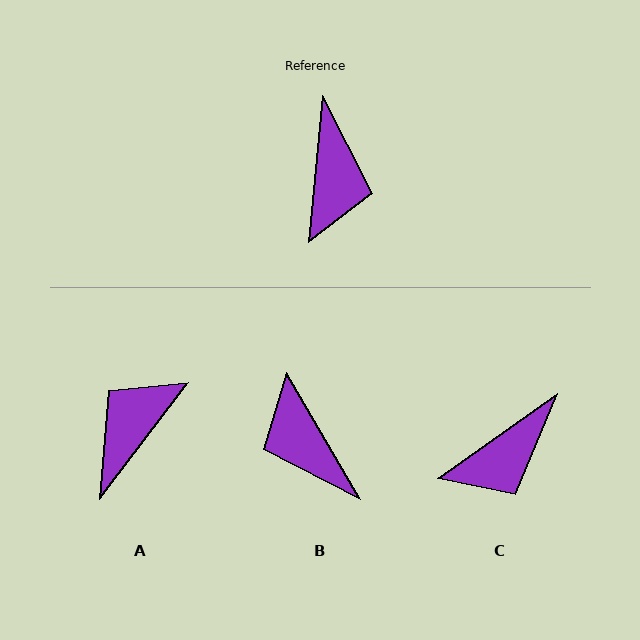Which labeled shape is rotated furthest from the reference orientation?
A, about 148 degrees away.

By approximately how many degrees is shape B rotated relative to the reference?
Approximately 144 degrees clockwise.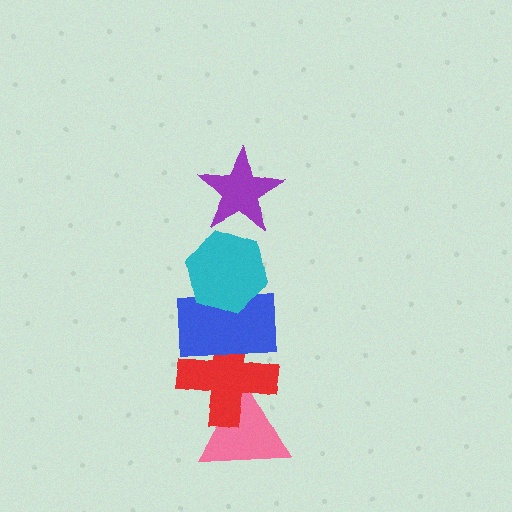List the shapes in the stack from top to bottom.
From top to bottom: the purple star, the cyan hexagon, the blue rectangle, the red cross, the pink triangle.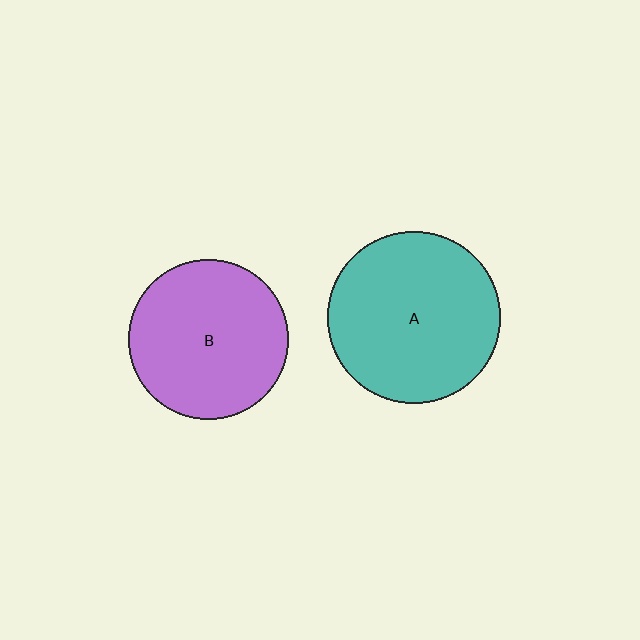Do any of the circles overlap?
No, none of the circles overlap.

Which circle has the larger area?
Circle A (teal).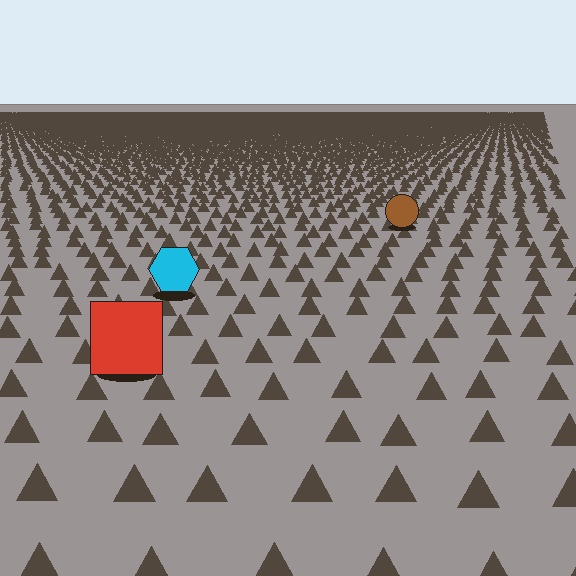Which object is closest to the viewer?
The red square is closest. The texture marks near it are larger and more spread out.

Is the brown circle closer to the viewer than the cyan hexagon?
No. The cyan hexagon is closer — you can tell from the texture gradient: the ground texture is coarser near it.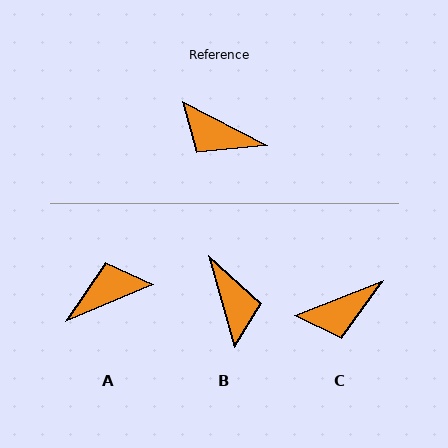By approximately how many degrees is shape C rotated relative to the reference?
Approximately 49 degrees counter-clockwise.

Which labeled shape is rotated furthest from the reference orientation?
B, about 133 degrees away.